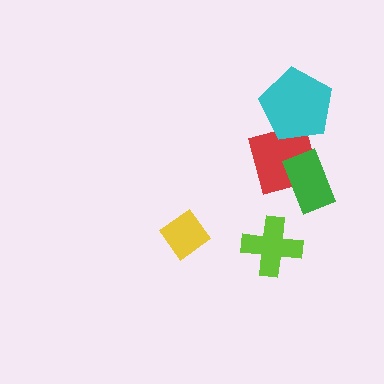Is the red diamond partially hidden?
Yes, it is partially covered by another shape.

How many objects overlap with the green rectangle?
1 object overlaps with the green rectangle.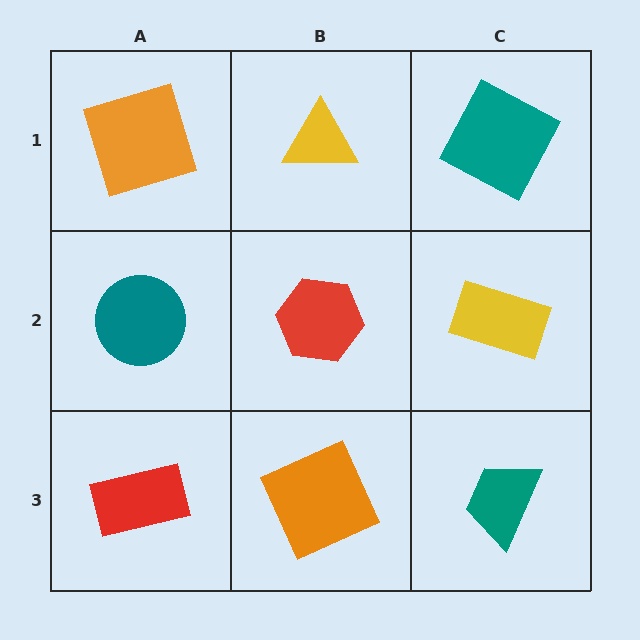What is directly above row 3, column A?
A teal circle.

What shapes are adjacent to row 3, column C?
A yellow rectangle (row 2, column C), an orange square (row 3, column B).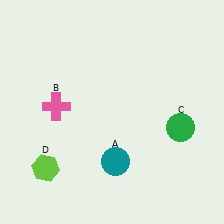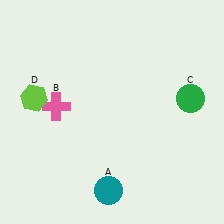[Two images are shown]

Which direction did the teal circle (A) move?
The teal circle (A) moved down.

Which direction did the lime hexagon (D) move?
The lime hexagon (D) moved up.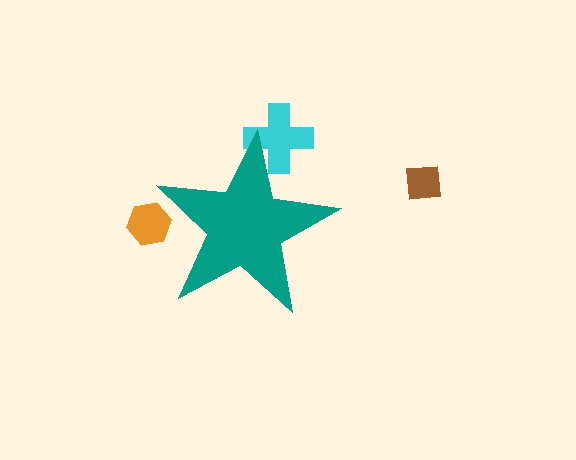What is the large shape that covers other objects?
A teal star.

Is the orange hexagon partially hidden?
Yes, the orange hexagon is partially hidden behind the teal star.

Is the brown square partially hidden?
No, the brown square is fully visible.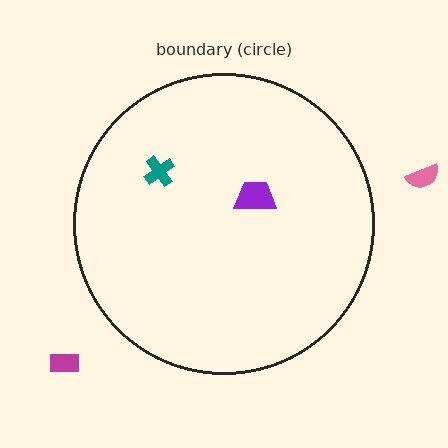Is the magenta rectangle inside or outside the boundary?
Outside.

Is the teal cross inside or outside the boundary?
Inside.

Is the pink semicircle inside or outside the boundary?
Outside.